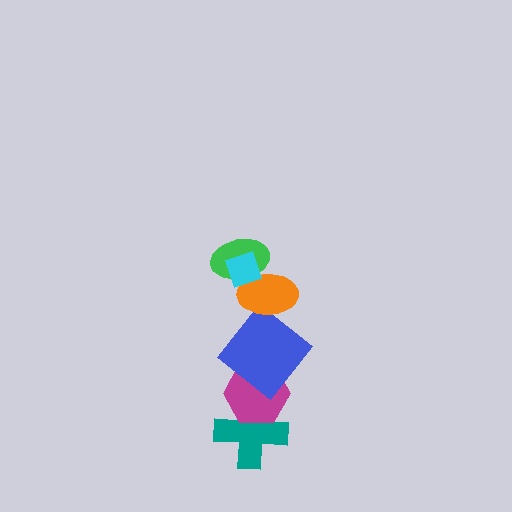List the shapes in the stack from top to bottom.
From top to bottom: the cyan diamond, the green ellipse, the orange ellipse, the blue diamond, the magenta hexagon, the teal cross.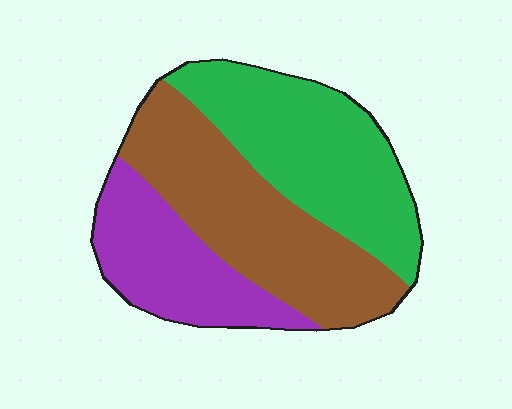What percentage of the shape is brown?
Brown takes up between a third and a half of the shape.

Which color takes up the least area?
Purple, at roughly 25%.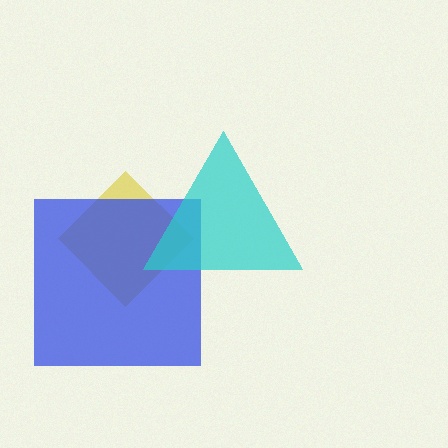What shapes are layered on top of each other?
The layered shapes are: a yellow diamond, a blue square, a cyan triangle.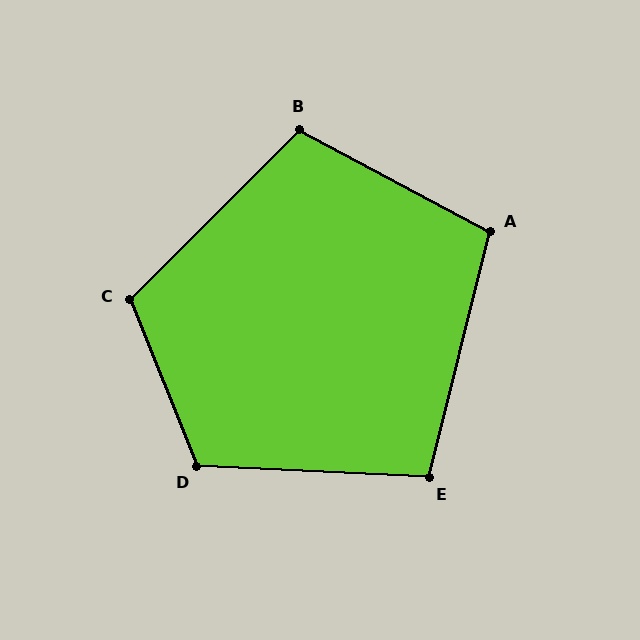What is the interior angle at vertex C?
Approximately 113 degrees (obtuse).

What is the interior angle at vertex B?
Approximately 107 degrees (obtuse).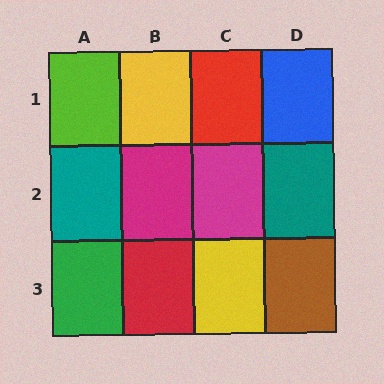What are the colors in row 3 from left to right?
Green, red, yellow, brown.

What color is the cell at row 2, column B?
Magenta.